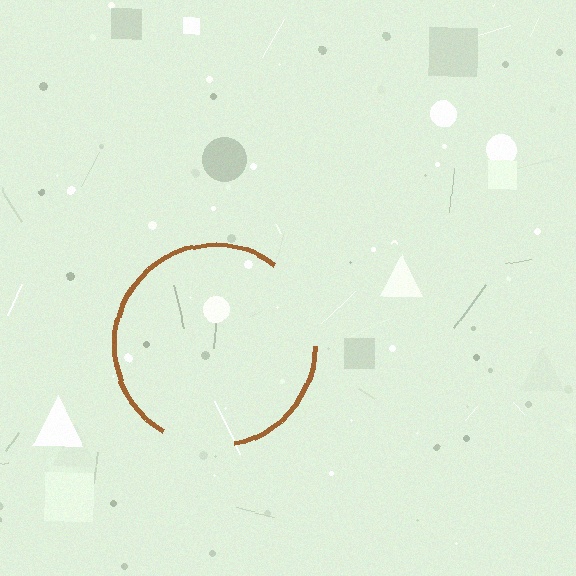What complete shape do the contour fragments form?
The contour fragments form a circle.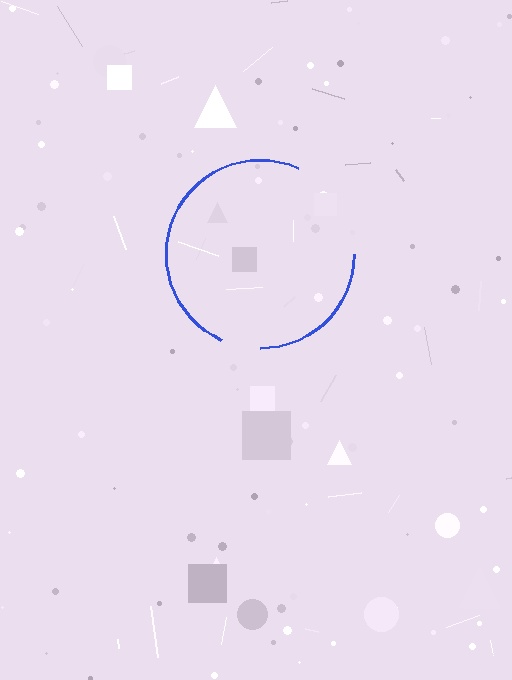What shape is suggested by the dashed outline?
The dashed outline suggests a circle.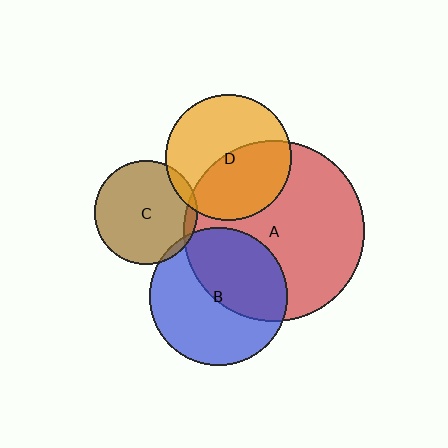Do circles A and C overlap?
Yes.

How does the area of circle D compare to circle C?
Approximately 1.5 times.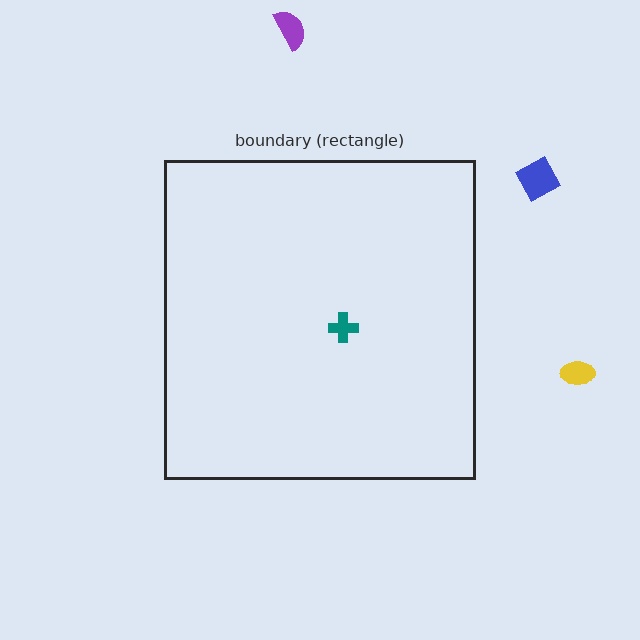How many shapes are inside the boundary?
1 inside, 3 outside.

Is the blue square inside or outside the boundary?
Outside.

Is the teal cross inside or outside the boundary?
Inside.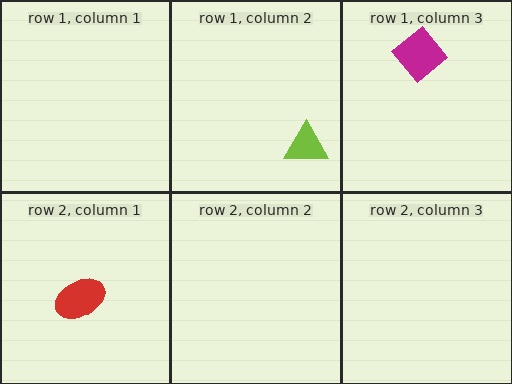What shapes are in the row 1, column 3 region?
The magenta diamond.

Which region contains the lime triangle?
The row 1, column 2 region.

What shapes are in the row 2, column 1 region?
The red ellipse.